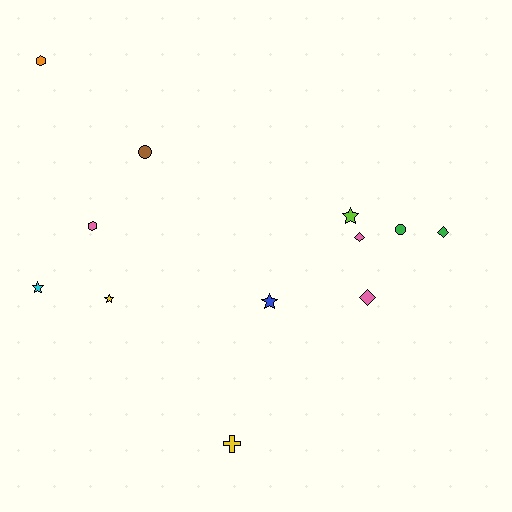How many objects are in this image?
There are 12 objects.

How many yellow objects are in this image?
There are 2 yellow objects.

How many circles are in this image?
There are 2 circles.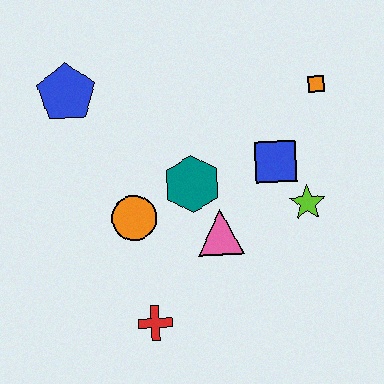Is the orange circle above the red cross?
Yes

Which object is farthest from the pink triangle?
The blue pentagon is farthest from the pink triangle.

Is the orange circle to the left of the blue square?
Yes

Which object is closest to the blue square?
The lime star is closest to the blue square.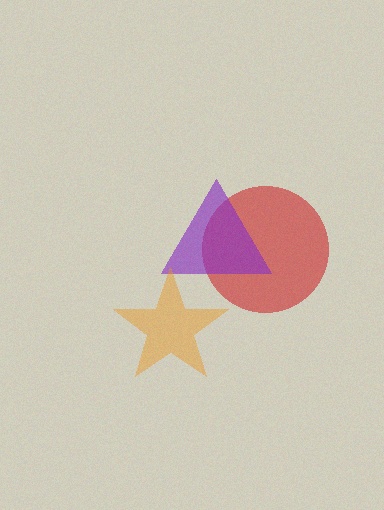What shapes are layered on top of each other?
The layered shapes are: a red circle, a purple triangle, an orange star.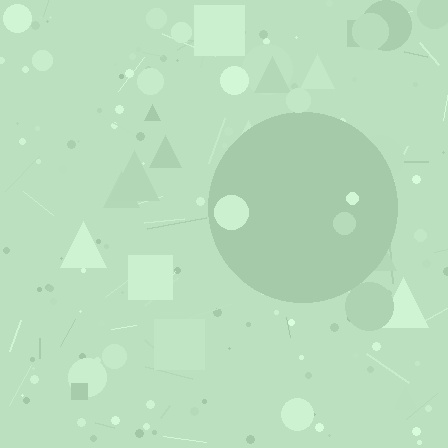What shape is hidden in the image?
A circle is hidden in the image.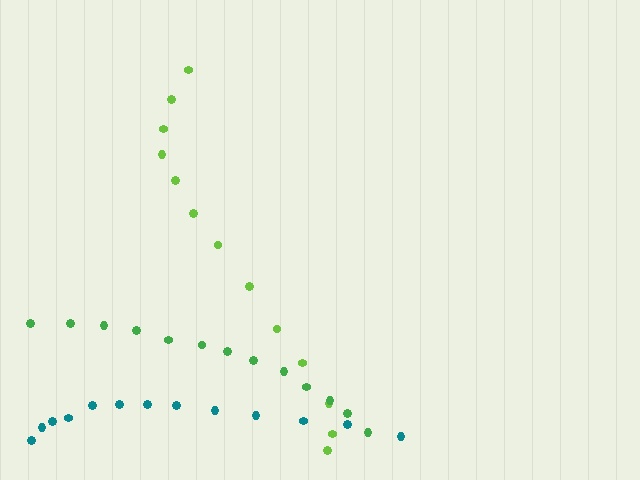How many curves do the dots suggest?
There are 3 distinct paths.